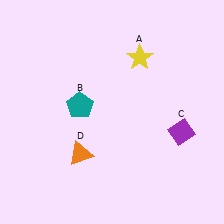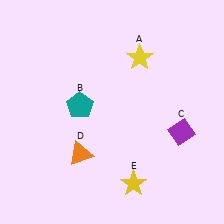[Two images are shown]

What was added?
A yellow star (E) was added in Image 2.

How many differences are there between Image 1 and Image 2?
There is 1 difference between the two images.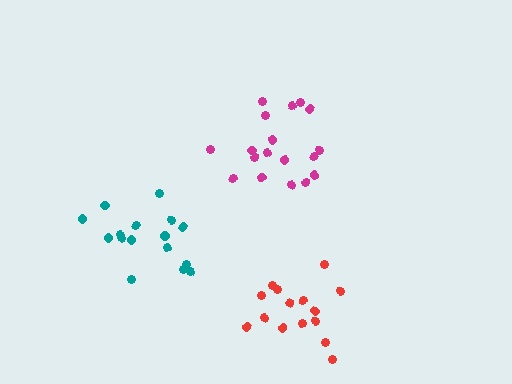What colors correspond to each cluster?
The clusters are colored: teal, magenta, red.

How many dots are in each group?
Group 1: 16 dots, Group 2: 18 dots, Group 3: 15 dots (49 total).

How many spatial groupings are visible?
There are 3 spatial groupings.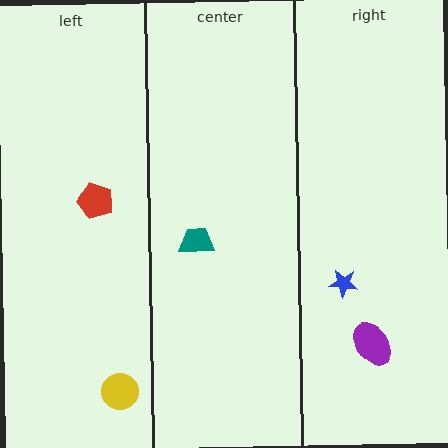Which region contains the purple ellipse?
The right region.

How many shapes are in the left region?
2.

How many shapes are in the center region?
1.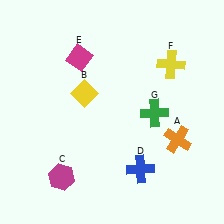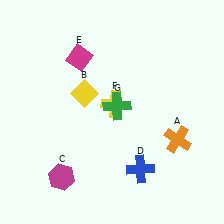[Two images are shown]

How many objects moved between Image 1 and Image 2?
2 objects moved between the two images.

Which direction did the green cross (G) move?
The green cross (G) moved left.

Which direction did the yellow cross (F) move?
The yellow cross (F) moved left.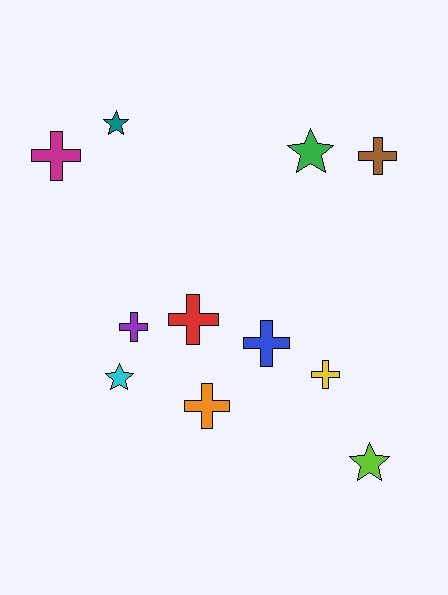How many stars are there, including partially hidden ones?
There are 4 stars.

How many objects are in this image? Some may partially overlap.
There are 11 objects.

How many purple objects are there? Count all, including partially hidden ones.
There is 1 purple object.